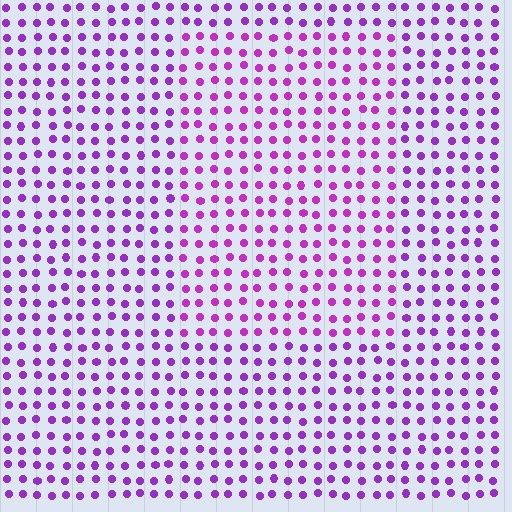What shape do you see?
I see a rectangle.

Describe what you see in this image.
The image is filled with small purple elements in a uniform arrangement. A rectangle-shaped region is visible where the elements are tinted to a slightly different hue, forming a subtle color boundary.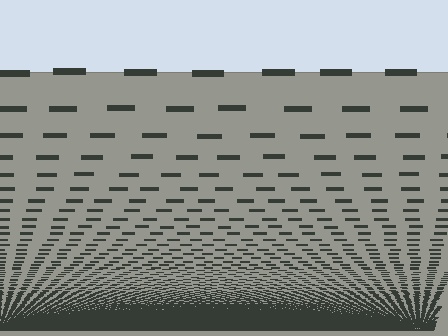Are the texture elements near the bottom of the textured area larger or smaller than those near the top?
Smaller. The gradient is inverted — elements near the bottom are smaller and denser.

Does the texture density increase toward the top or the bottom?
Density increases toward the bottom.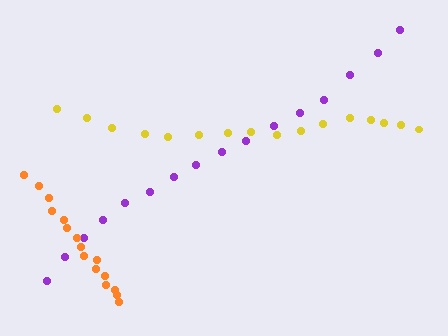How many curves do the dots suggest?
There are 3 distinct paths.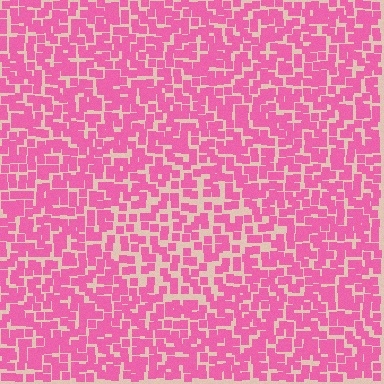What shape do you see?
I see a diamond.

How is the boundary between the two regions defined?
The boundary is defined by a change in element density (approximately 1.5x ratio). All elements are the same color, size, and shape.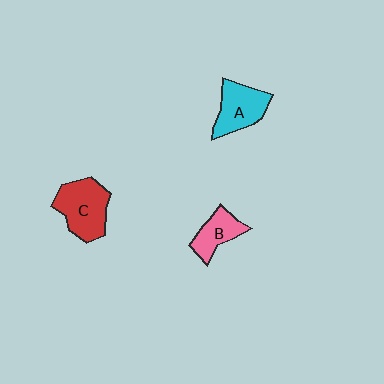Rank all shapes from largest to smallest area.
From largest to smallest: C (red), A (cyan), B (pink).